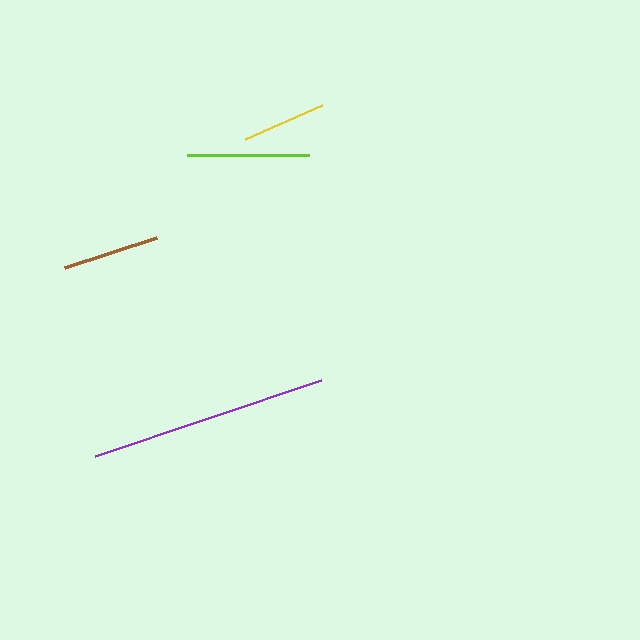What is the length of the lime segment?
The lime segment is approximately 122 pixels long.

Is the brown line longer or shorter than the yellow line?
The brown line is longer than the yellow line.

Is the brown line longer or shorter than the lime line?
The lime line is longer than the brown line.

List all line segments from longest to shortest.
From longest to shortest: purple, lime, brown, yellow.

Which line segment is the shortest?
The yellow line is the shortest at approximately 85 pixels.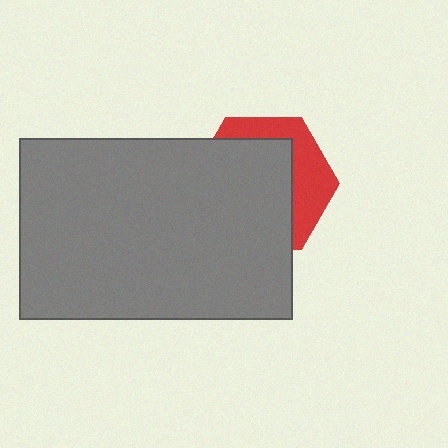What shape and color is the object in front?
The object in front is a gray rectangle.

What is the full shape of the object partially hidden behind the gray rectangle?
The partially hidden object is a red hexagon.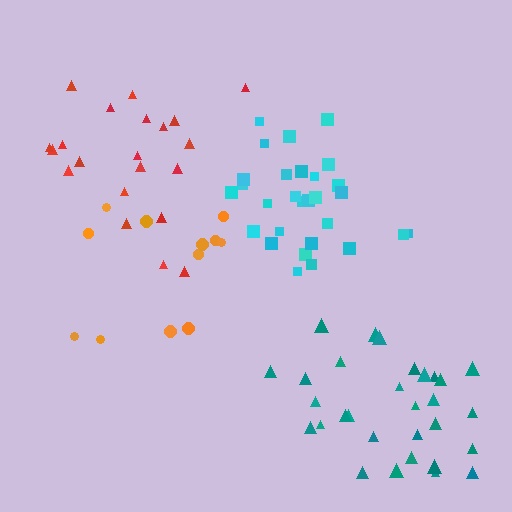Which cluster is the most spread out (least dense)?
Orange.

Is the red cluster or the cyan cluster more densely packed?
Cyan.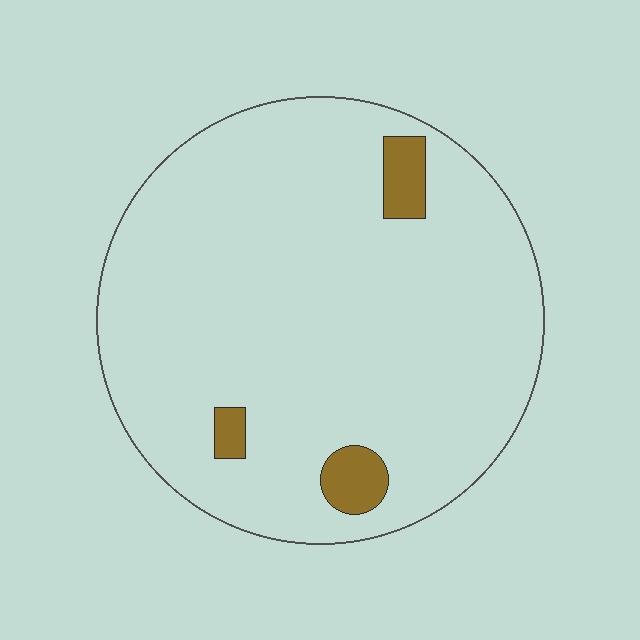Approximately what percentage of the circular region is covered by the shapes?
Approximately 5%.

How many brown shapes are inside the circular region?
3.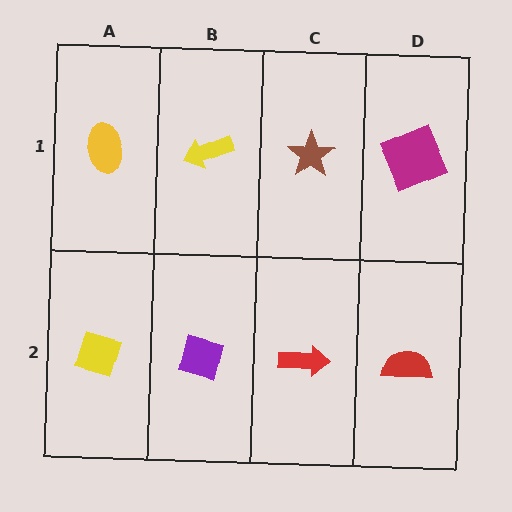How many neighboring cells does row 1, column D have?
2.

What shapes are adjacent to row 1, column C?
A red arrow (row 2, column C), a yellow arrow (row 1, column B), a magenta square (row 1, column D).